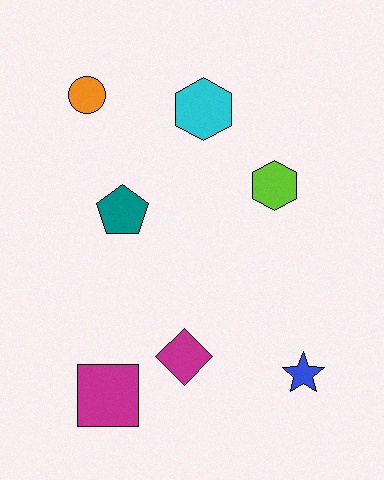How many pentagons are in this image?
There is 1 pentagon.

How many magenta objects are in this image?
There are 2 magenta objects.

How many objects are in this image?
There are 7 objects.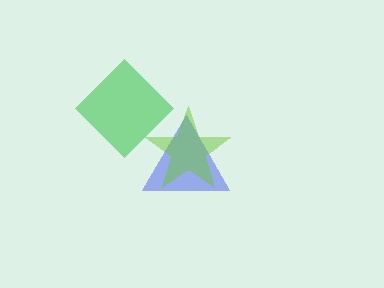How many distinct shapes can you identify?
There are 3 distinct shapes: a green diamond, a blue triangle, a lime star.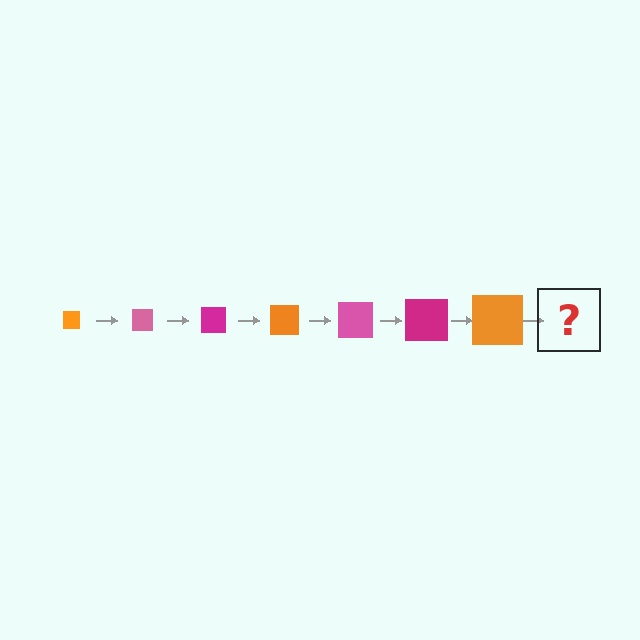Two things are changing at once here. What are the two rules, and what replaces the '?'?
The two rules are that the square grows larger each step and the color cycles through orange, pink, and magenta. The '?' should be a pink square, larger than the previous one.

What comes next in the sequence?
The next element should be a pink square, larger than the previous one.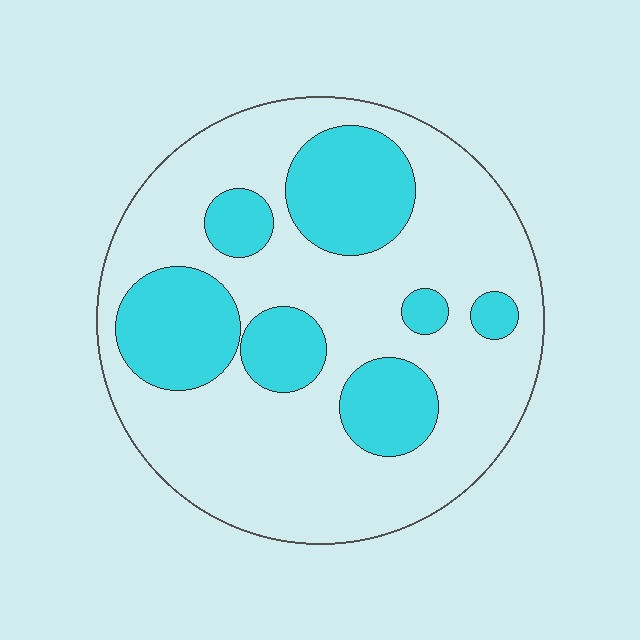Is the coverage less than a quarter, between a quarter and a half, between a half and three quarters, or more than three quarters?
Between a quarter and a half.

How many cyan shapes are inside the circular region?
7.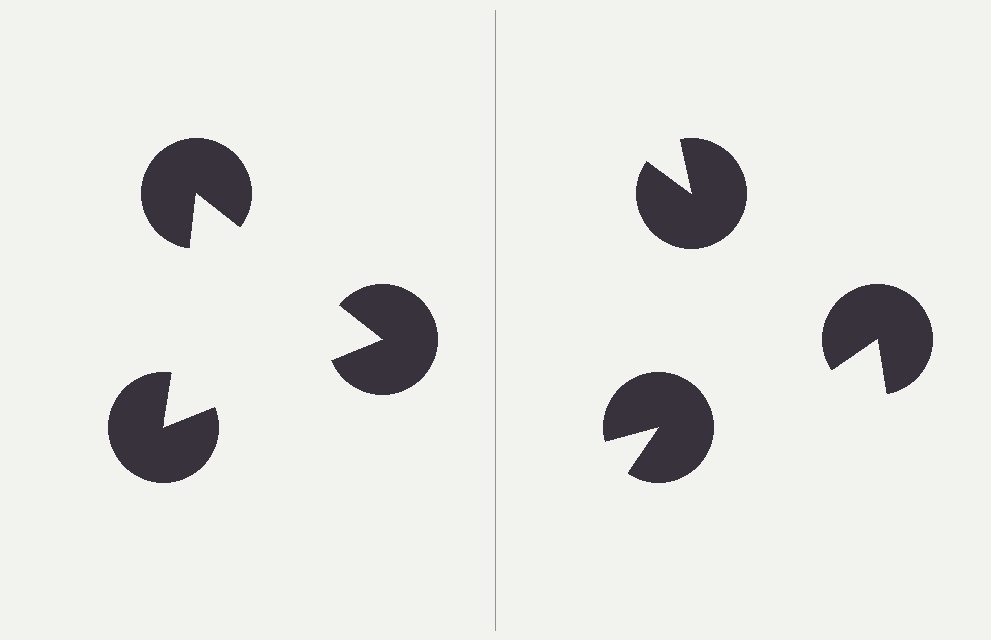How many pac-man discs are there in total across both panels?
6 — 3 on each side.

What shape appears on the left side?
An illusory triangle.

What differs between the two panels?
The pac-man discs are positioned identically on both sides; only the wedge orientations differ. On the left they align to a triangle; on the right they are misaligned.